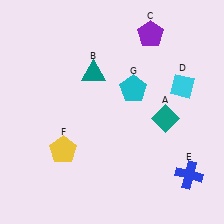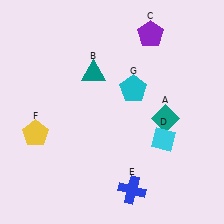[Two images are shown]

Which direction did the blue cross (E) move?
The blue cross (E) moved left.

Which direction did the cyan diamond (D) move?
The cyan diamond (D) moved down.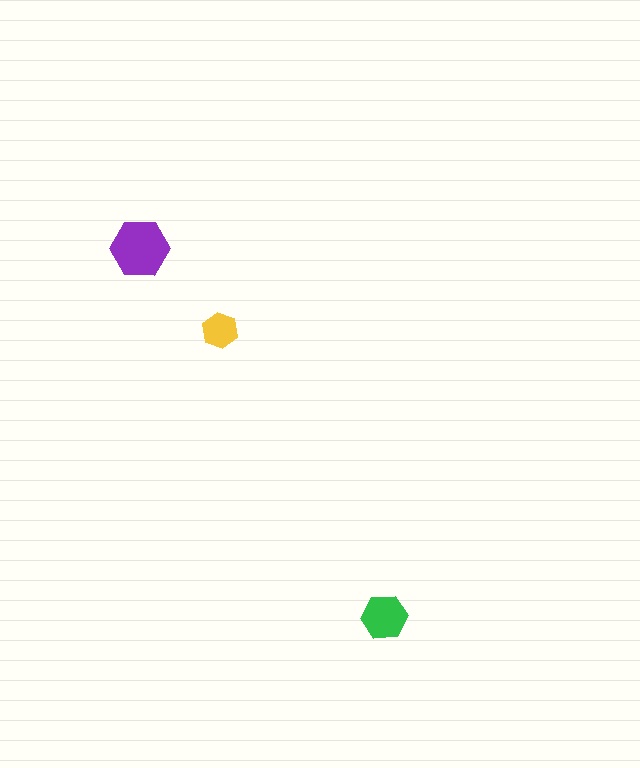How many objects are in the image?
There are 3 objects in the image.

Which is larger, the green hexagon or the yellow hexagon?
The green one.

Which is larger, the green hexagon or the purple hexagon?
The purple one.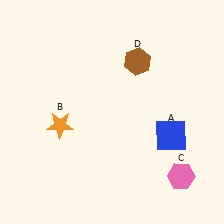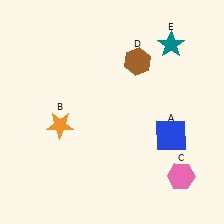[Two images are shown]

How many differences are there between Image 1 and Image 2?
There is 1 difference between the two images.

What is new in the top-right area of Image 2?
A teal star (E) was added in the top-right area of Image 2.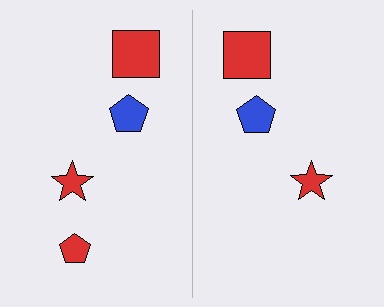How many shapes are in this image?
There are 7 shapes in this image.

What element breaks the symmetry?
A red pentagon is missing from the right side.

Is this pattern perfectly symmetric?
No, the pattern is not perfectly symmetric. A red pentagon is missing from the right side.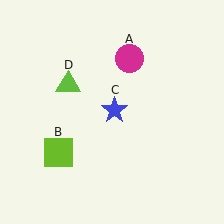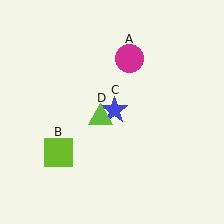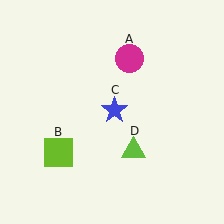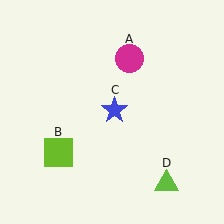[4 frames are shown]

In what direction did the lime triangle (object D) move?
The lime triangle (object D) moved down and to the right.